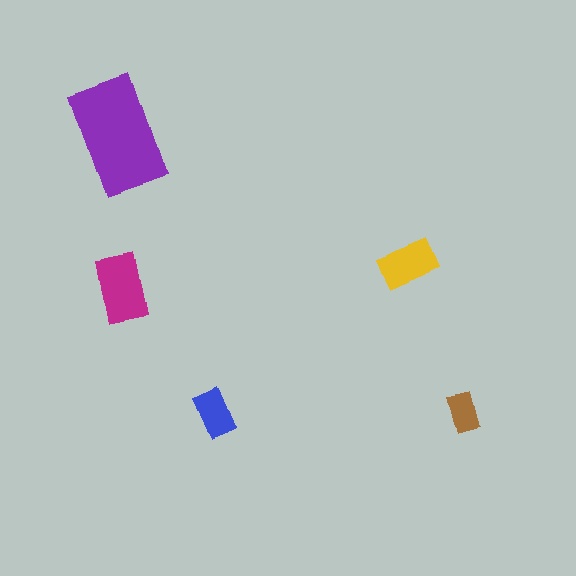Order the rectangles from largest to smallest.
the purple one, the magenta one, the yellow one, the blue one, the brown one.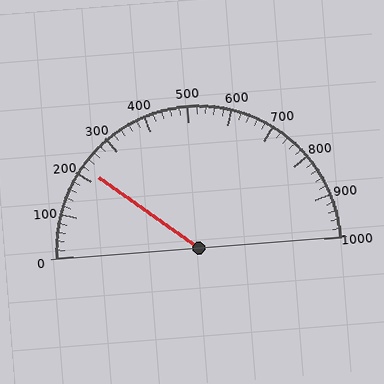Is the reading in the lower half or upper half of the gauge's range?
The reading is in the lower half of the range (0 to 1000).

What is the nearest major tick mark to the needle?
The nearest major tick mark is 200.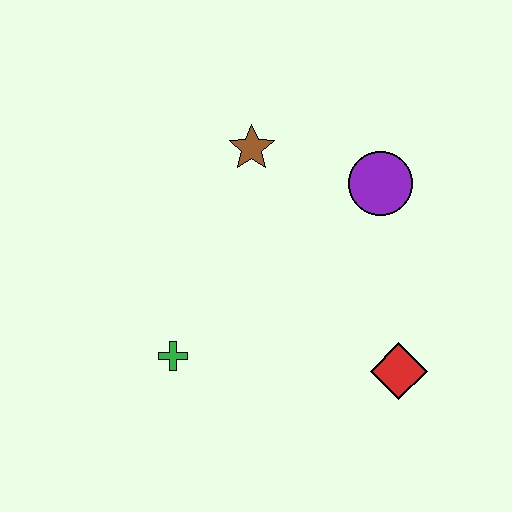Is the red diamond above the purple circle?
No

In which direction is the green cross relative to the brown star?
The green cross is below the brown star.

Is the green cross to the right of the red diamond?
No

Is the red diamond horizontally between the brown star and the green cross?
No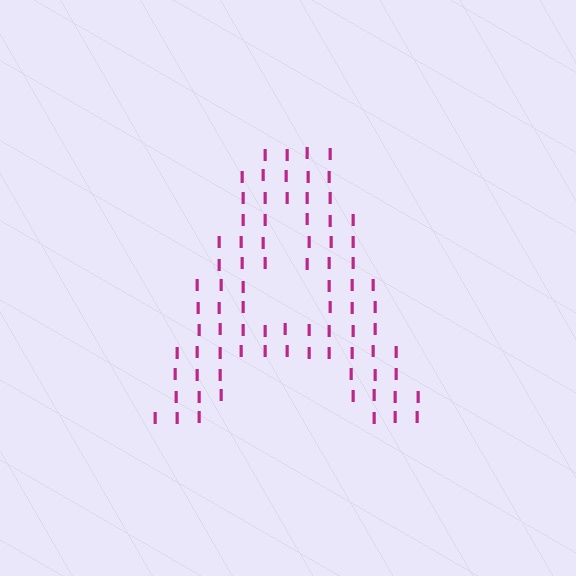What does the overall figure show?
The overall figure shows the letter A.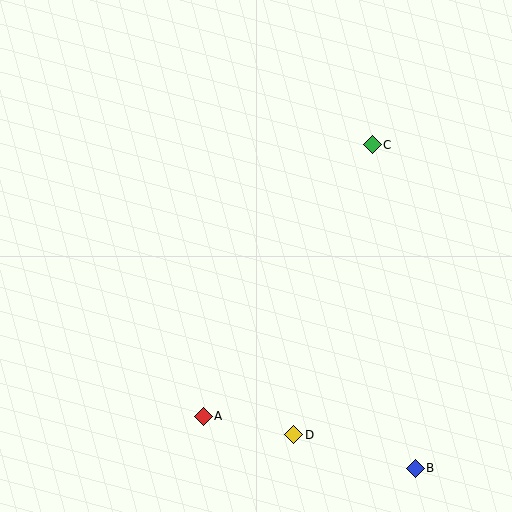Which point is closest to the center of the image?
Point C at (372, 145) is closest to the center.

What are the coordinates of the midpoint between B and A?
The midpoint between B and A is at (309, 442).